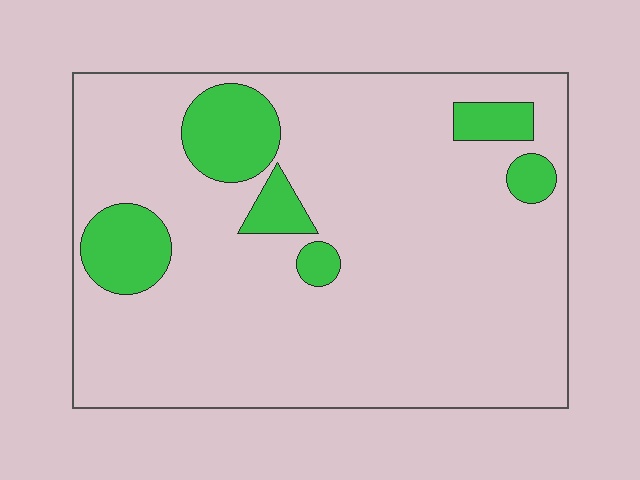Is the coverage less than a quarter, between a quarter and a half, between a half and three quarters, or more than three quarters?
Less than a quarter.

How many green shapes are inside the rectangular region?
6.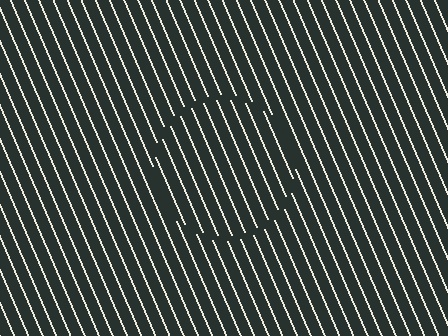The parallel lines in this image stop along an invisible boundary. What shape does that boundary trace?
An illusory circle. The interior of the shape contains the same grating, shifted by half a period — the contour is defined by the phase discontinuity where line-ends from the inner and outer gratings abut.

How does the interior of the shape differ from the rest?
The interior of the shape contains the same grating, shifted by half a period — the contour is defined by the phase discontinuity where line-ends from the inner and outer gratings abut.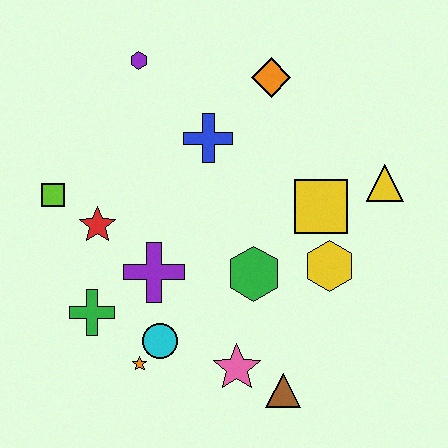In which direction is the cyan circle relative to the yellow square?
The cyan circle is to the left of the yellow square.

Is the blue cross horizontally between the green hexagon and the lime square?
Yes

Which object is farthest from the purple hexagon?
The brown triangle is farthest from the purple hexagon.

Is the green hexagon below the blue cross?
Yes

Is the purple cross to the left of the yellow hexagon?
Yes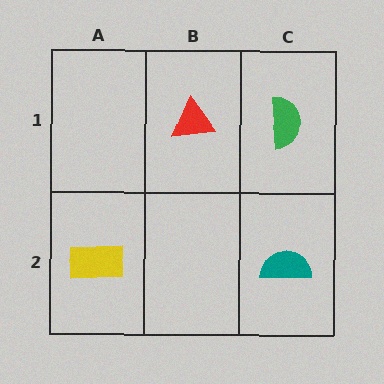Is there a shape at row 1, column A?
No, that cell is empty.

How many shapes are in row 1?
2 shapes.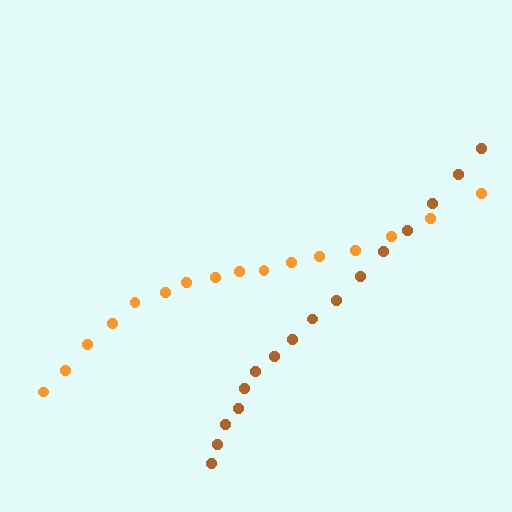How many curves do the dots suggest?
There are 2 distinct paths.